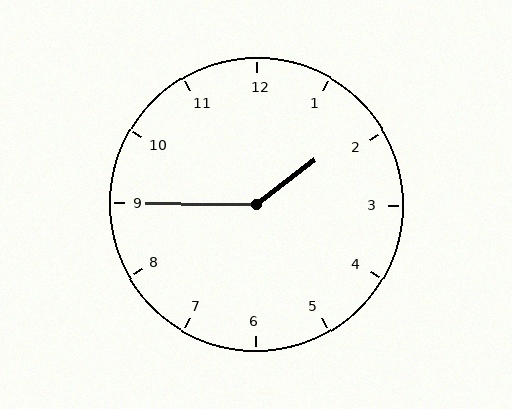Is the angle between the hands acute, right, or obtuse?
It is obtuse.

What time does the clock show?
1:45.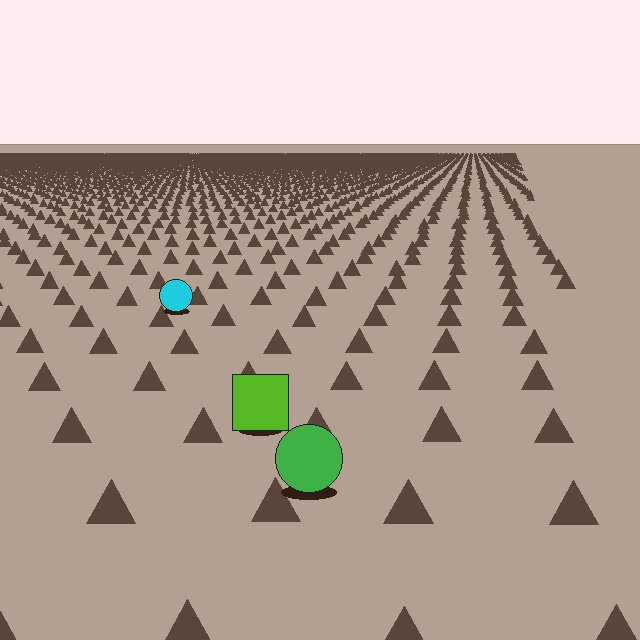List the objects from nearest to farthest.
From nearest to farthest: the green circle, the lime square, the cyan circle.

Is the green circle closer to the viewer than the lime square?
Yes. The green circle is closer — you can tell from the texture gradient: the ground texture is coarser near it.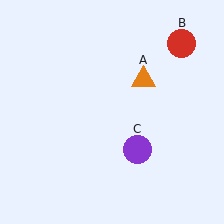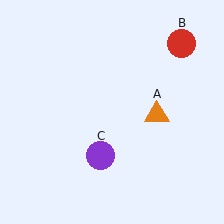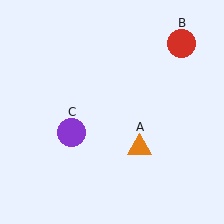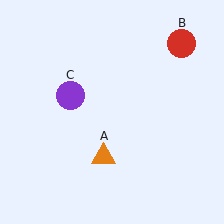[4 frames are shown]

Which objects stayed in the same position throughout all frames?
Red circle (object B) remained stationary.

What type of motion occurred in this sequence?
The orange triangle (object A), purple circle (object C) rotated clockwise around the center of the scene.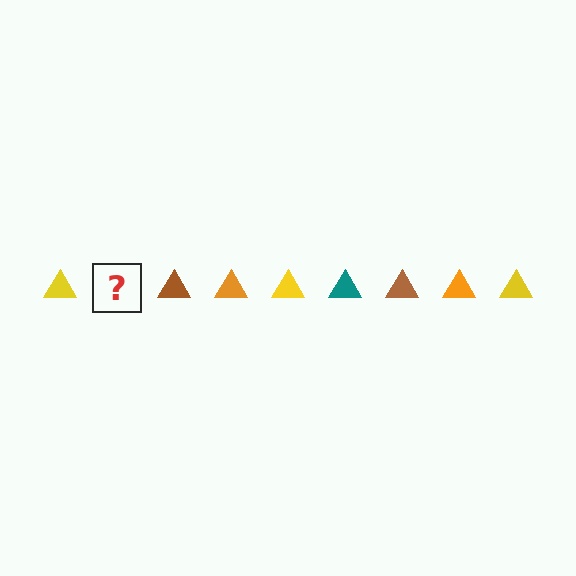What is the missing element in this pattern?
The missing element is a teal triangle.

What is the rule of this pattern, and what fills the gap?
The rule is that the pattern cycles through yellow, teal, brown, orange triangles. The gap should be filled with a teal triangle.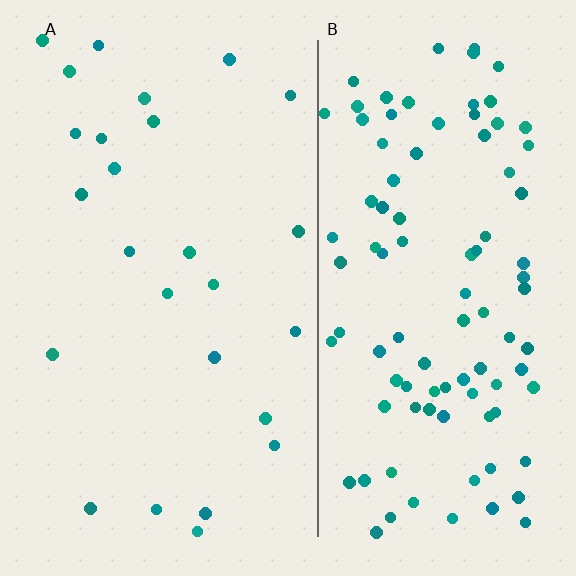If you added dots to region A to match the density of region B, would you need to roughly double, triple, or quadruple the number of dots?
Approximately quadruple.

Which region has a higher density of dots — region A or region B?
B (the right).